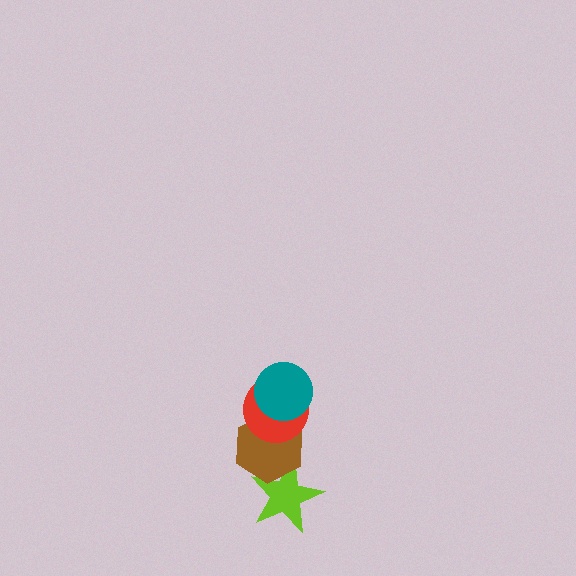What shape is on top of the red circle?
The teal circle is on top of the red circle.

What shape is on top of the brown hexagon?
The red circle is on top of the brown hexagon.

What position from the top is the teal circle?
The teal circle is 1st from the top.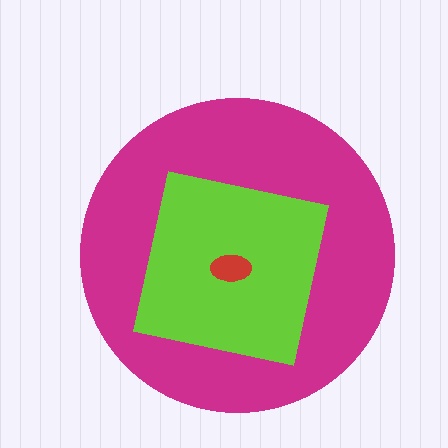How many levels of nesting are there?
3.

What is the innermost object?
The red ellipse.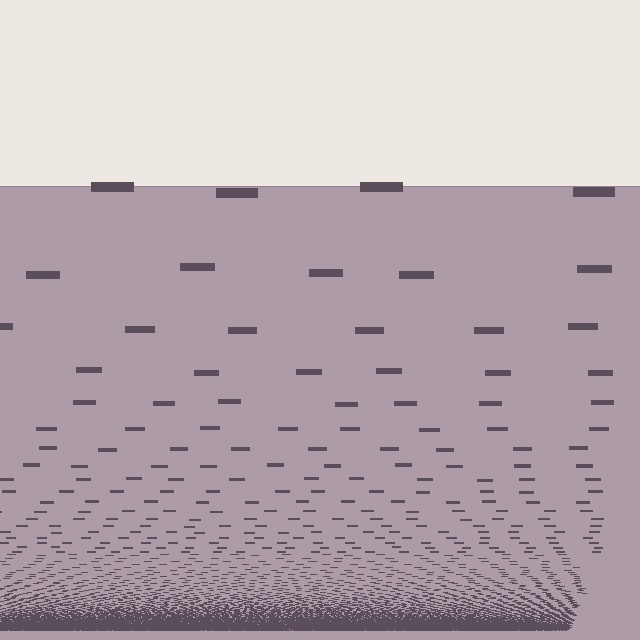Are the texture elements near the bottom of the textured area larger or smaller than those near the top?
Smaller. The gradient is inverted — elements near the bottom are smaller and denser.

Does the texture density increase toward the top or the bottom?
Density increases toward the bottom.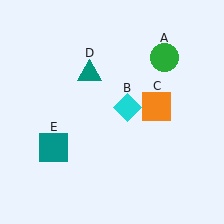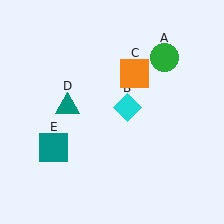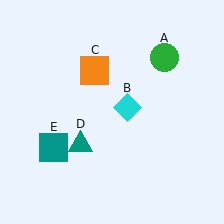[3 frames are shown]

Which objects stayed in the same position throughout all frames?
Green circle (object A) and cyan diamond (object B) and teal square (object E) remained stationary.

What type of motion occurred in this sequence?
The orange square (object C), teal triangle (object D) rotated counterclockwise around the center of the scene.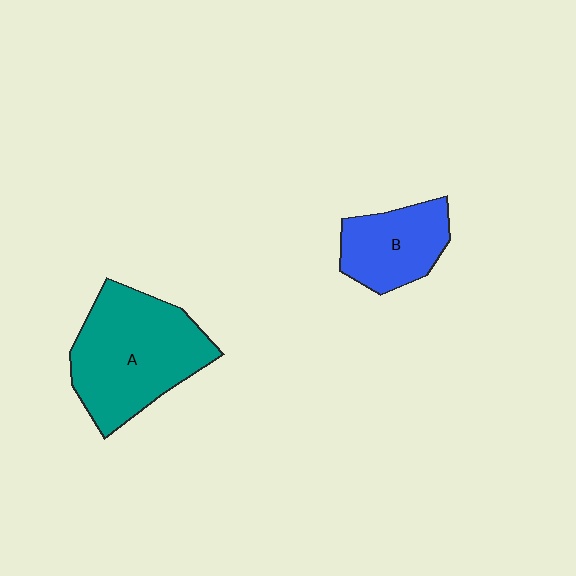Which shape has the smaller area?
Shape B (blue).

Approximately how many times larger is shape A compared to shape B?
Approximately 1.8 times.